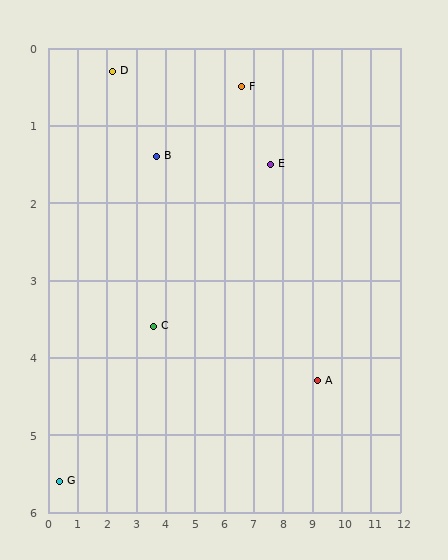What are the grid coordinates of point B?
Point B is at approximately (3.7, 1.4).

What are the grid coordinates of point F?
Point F is at approximately (6.6, 0.5).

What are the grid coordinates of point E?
Point E is at approximately (7.6, 1.5).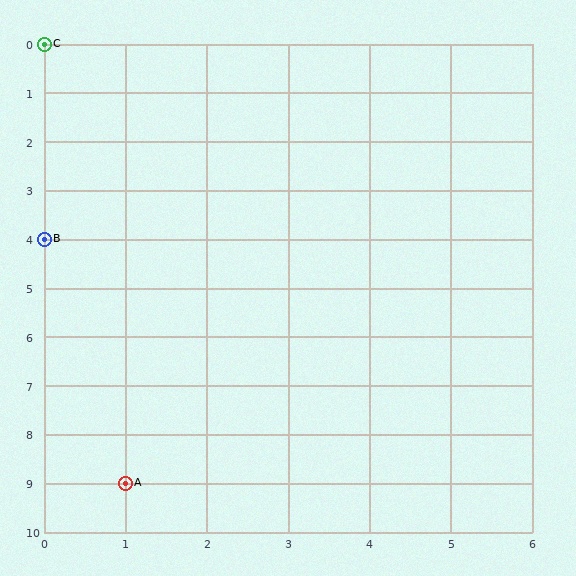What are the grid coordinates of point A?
Point A is at grid coordinates (1, 9).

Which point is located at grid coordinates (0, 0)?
Point C is at (0, 0).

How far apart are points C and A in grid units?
Points C and A are 1 column and 9 rows apart (about 9.1 grid units diagonally).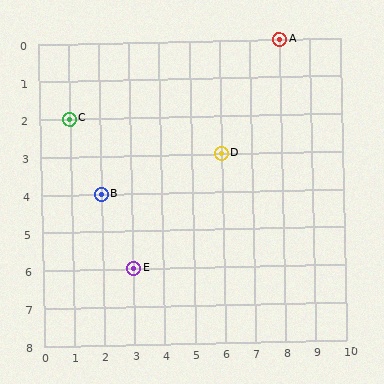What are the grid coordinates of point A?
Point A is at grid coordinates (8, 0).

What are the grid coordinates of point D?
Point D is at grid coordinates (6, 3).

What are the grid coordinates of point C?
Point C is at grid coordinates (1, 2).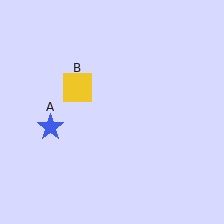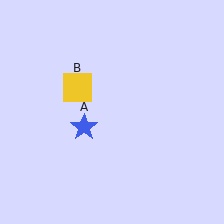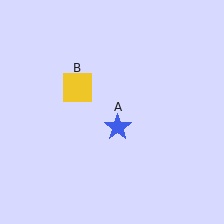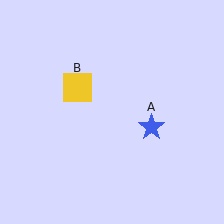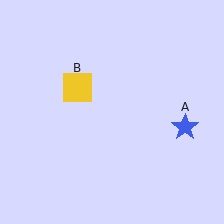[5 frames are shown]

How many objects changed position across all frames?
1 object changed position: blue star (object A).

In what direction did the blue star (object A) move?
The blue star (object A) moved right.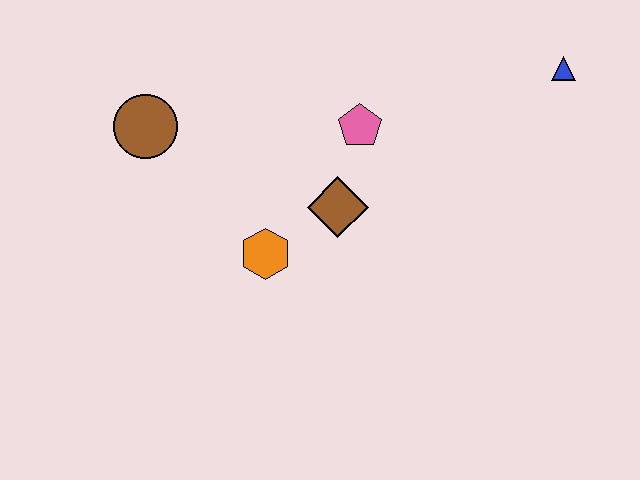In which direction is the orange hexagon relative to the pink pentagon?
The orange hexagon is below the pink pentagon.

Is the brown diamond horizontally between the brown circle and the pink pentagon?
Yes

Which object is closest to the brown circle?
The orange hexagon is closest to the brown circle.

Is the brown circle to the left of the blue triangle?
Yes